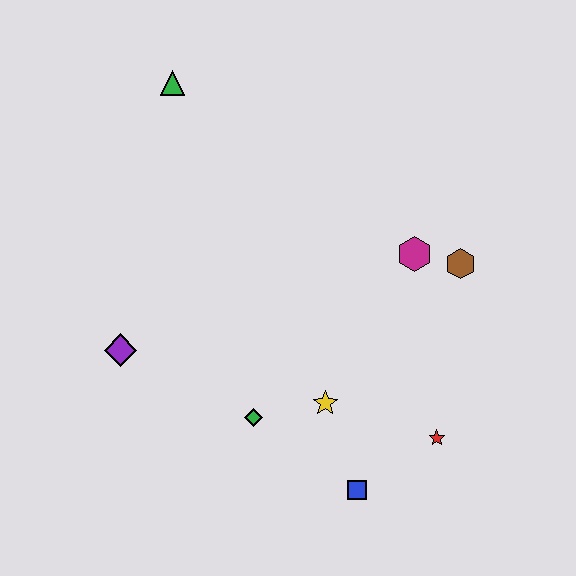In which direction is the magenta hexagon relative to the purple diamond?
The magenta hexagon is to the right of the purple diamond.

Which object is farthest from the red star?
The green triangle is farthest from the red star.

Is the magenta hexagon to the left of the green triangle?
No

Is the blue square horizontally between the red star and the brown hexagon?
No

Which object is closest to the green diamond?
The yellow star is closest to the green diamond.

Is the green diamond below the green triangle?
Yes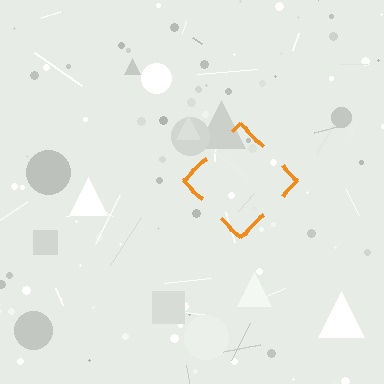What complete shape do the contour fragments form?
The contour fragments form a diamond.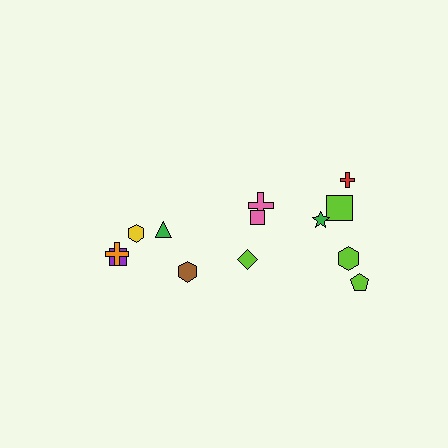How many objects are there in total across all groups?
There are 13 objects.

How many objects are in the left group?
There are 5 objects.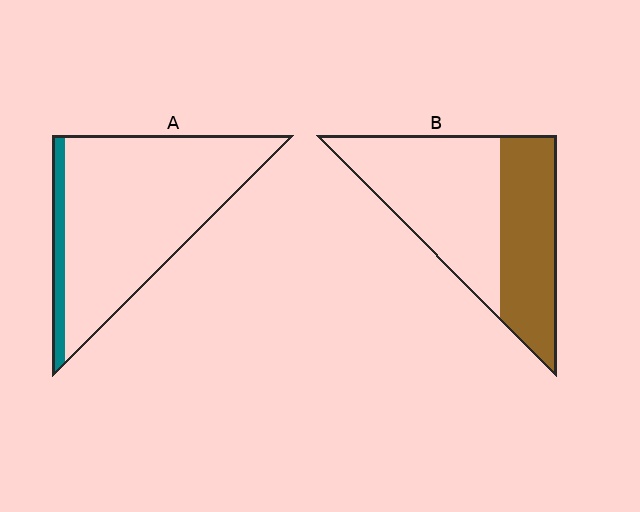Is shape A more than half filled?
No.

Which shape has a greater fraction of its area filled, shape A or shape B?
Shape B.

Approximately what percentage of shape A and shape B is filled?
A is approximately 10% and B is approximately 40%.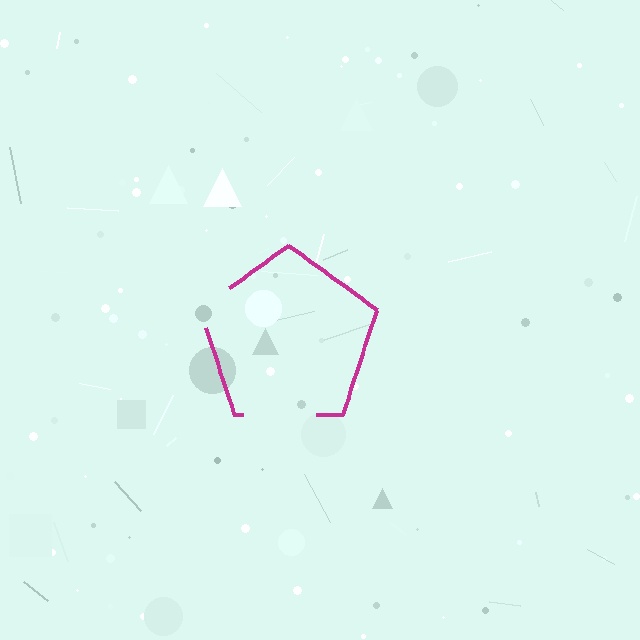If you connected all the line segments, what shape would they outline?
They would outline a pentagon.